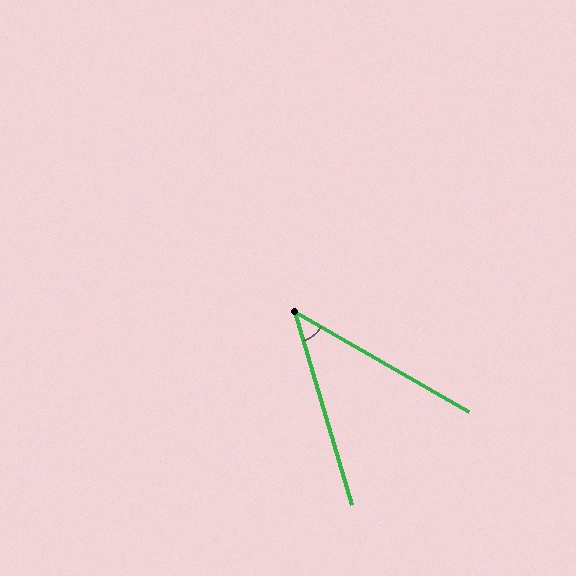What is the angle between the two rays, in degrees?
Approximately 44 degrees.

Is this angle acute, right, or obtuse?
It is acute.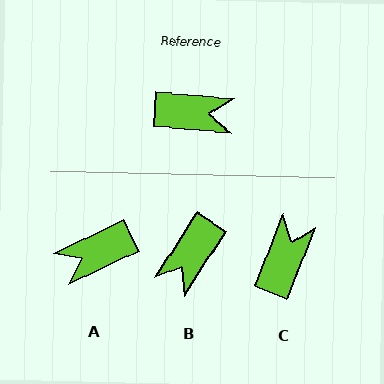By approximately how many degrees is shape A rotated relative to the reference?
Approximately 150 degrees clockwise.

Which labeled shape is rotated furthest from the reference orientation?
A, about 150 degrees away.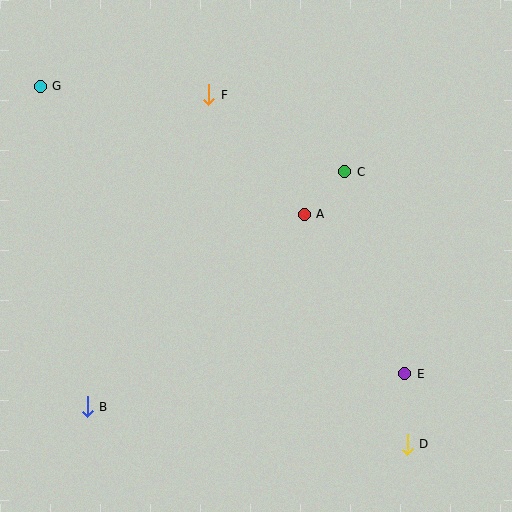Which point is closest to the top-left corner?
Point G is closest to the top-left corner.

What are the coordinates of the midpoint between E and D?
The midpoint between E and D is at (406, 409).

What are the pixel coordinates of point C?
Point C is at (345, 172).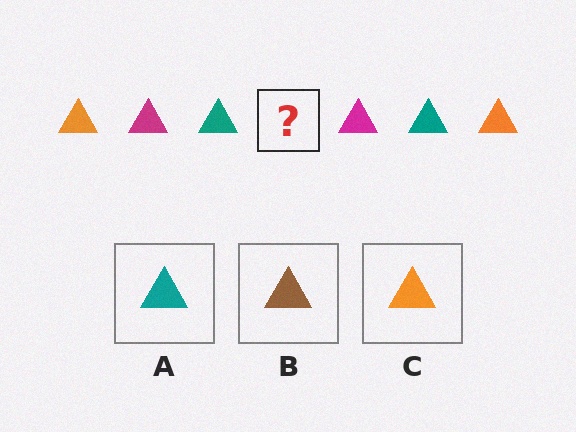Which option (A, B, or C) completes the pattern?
C.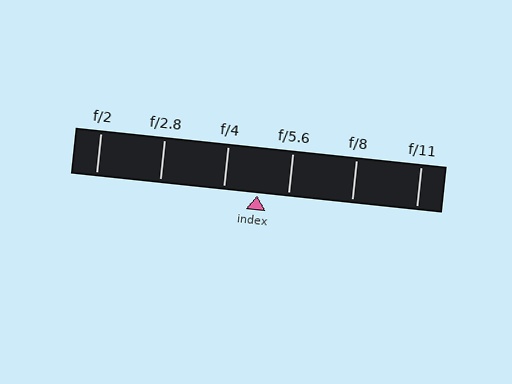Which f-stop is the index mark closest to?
The index mark is closest to f/5.6.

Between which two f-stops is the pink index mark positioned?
The index mark is between f/4 and f/5.6.